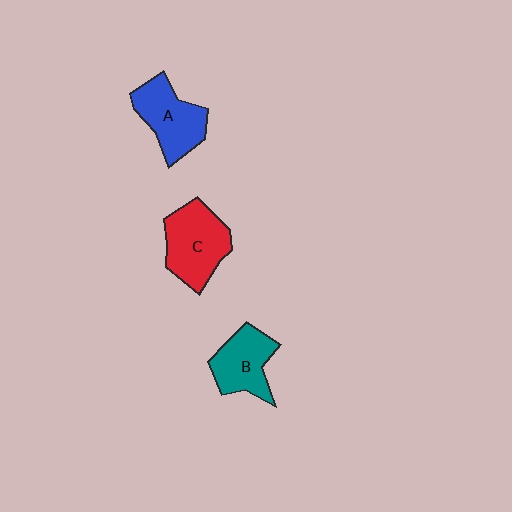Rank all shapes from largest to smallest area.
From largest to smallest: C (red), A (blue), B (teal).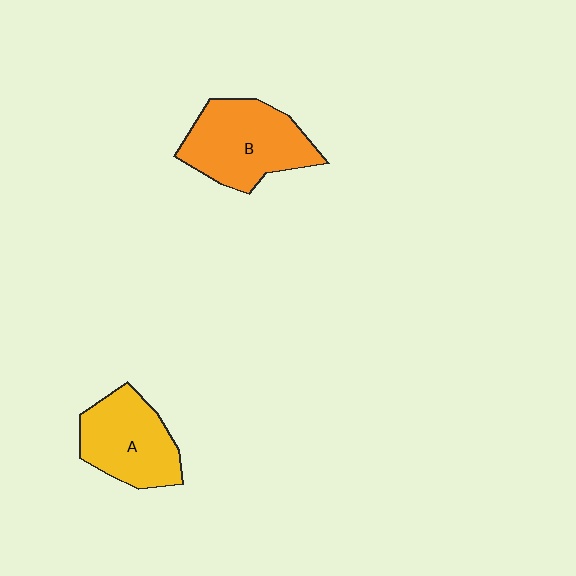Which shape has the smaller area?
Shape A (yellow).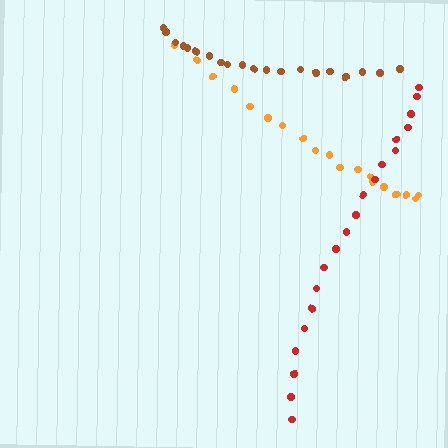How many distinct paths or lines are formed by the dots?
There are 3 distinct paths.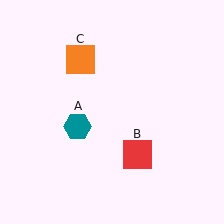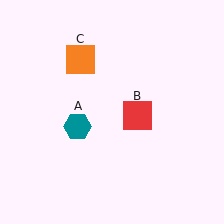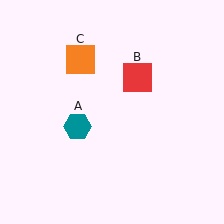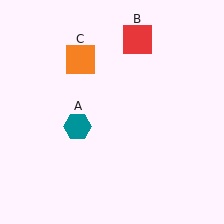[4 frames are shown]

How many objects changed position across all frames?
1 object changed position: red square (object B).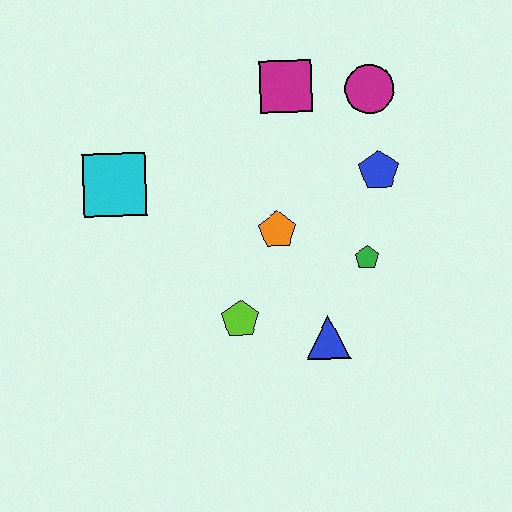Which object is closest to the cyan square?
The orange pentagon is closest to the cyan square.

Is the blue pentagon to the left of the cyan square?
No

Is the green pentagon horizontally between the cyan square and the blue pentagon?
Yes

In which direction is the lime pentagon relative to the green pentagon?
The lime pentagon is to the left of the green pentagon.